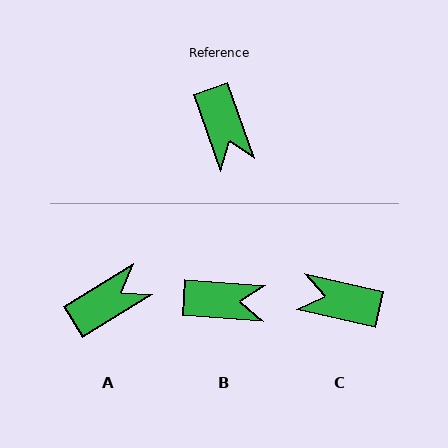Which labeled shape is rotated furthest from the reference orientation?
C, about 122 degrees away.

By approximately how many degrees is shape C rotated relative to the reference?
Approximately 122 degrees clockwise.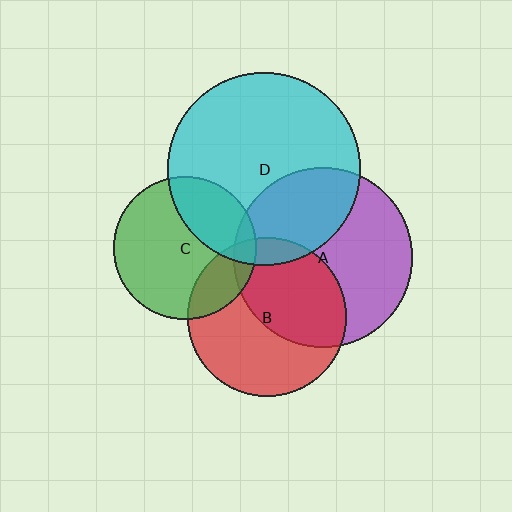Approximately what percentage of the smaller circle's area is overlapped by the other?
Approximately 10%.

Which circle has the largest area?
Circle D (cyan).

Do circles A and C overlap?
Yes.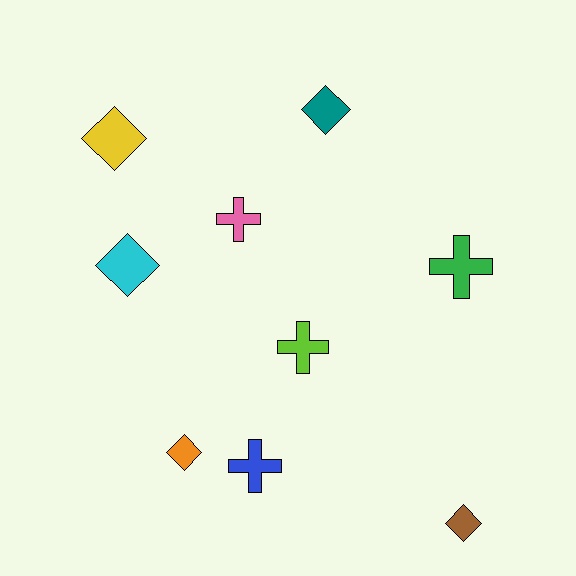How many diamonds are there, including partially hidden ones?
There are 5 diamonds.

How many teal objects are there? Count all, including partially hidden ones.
There is 1 teal object.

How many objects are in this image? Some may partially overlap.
There are 9 objects.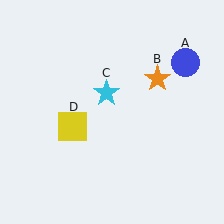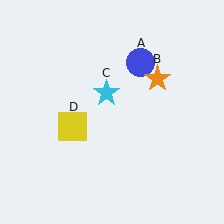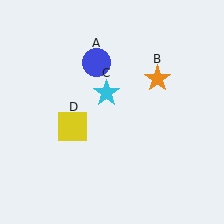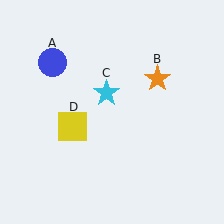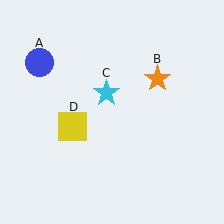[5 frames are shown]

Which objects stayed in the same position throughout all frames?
Orange star (object B) and cyan star (object C) and yellow square (object D) remained stationary.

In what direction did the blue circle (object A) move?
The blue circle (object A) moved left.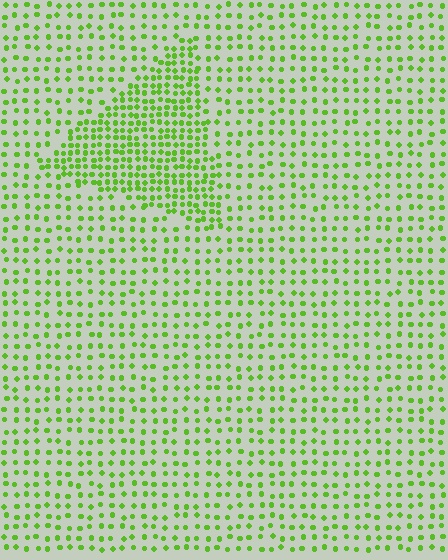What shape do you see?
I see a triangle.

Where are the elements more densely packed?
The elements are more densely packed inside the triangle boundary.